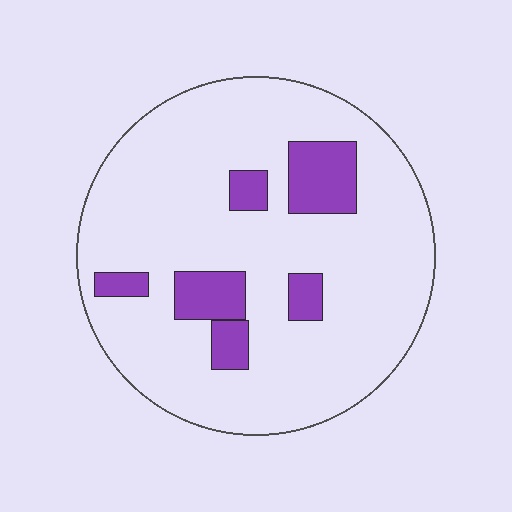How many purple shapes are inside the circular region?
6.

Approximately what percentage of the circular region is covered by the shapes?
Approximately 15%.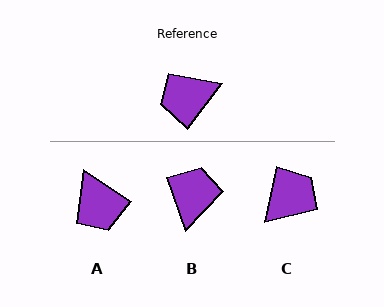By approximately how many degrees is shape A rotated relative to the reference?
Approximately 93 degrees counter-clockwise.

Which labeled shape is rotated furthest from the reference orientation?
C, about 155 degrees away.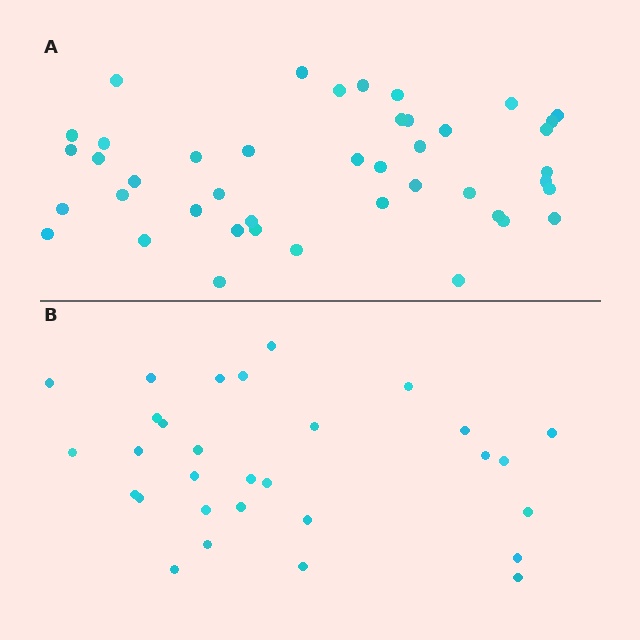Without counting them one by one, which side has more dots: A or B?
Region A (the top region) has more dots.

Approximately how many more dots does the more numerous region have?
Region A has approximately 15 more dots than region B.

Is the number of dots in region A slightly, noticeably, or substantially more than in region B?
Region A has noticeably more, but not dramatically so. The ratio is roughly 1.4 to 1.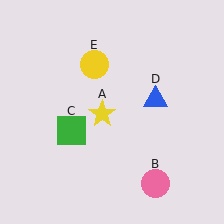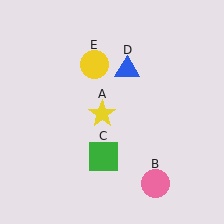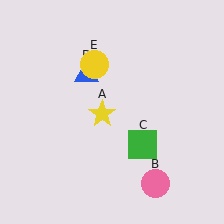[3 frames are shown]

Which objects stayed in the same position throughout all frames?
Yellow star (object A) and pink circle (object B) and yellow circle (object E) remained stationary.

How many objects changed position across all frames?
2 objects changed position: green square (object C), blue triangle (object D).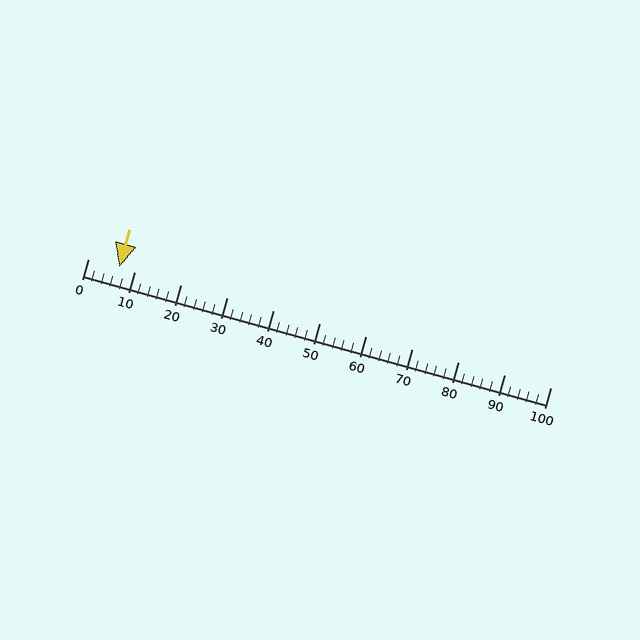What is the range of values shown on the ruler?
The ruler shows values from 0 to 100.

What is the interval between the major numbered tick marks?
The major tick marks are spaced 10 units apart.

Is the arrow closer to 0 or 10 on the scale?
The arrow is closer to 10.